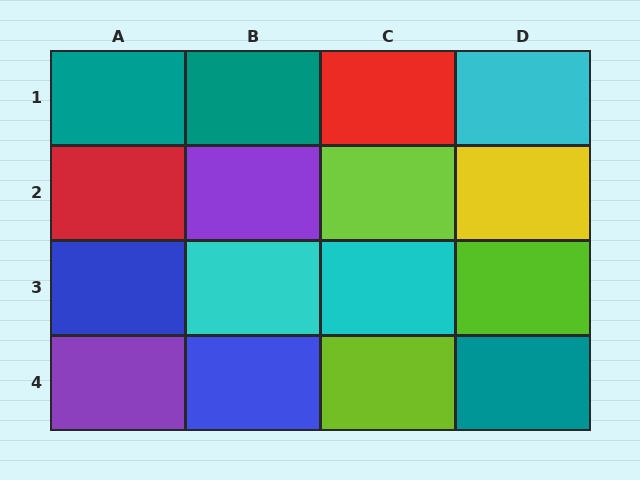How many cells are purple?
2 cells are purple.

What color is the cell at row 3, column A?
Blue.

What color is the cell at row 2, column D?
Yellow.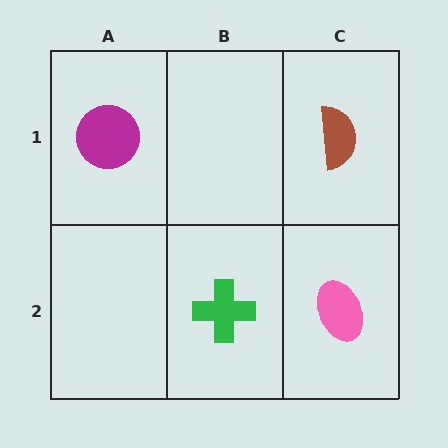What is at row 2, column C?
A pink ellipse.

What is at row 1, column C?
A brown semicircle.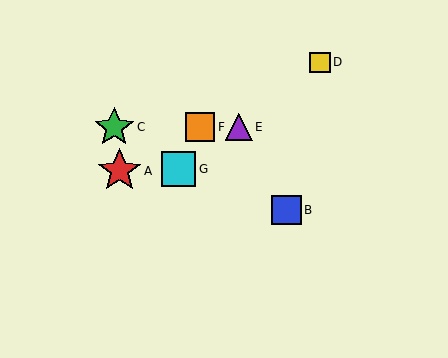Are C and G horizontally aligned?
No, C is at y≈127 and G is at y≈169.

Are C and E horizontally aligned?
Yes, both are at y≈127.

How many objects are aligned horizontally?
3 objects (C, E, F) are aligned horizontally.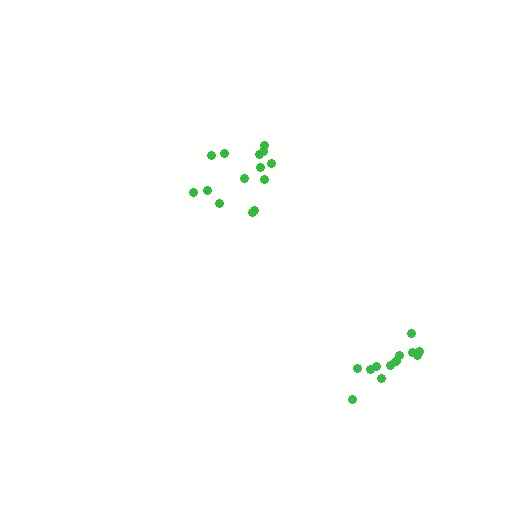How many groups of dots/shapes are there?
There are 2 groups.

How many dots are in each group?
Group 1: 14 dots, Group 2: 12 dots (26 total).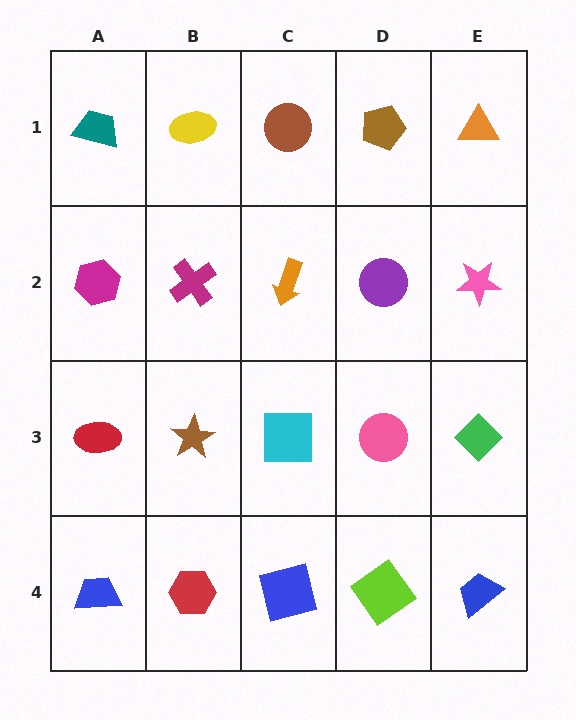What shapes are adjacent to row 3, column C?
An orange arrow (row 2, column C), a blue square (row 4, column C), a brown star (row 3, column B), a pink circle (row 3, column D).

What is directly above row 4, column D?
A pink circle.